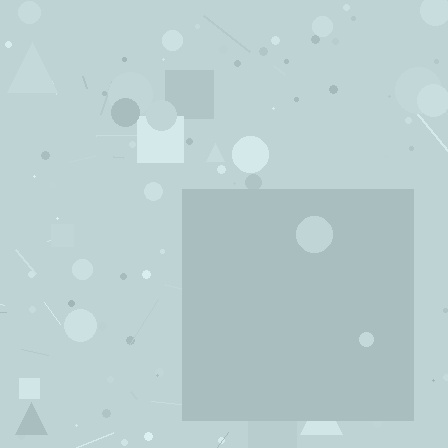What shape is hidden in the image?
A square is hidden in the image.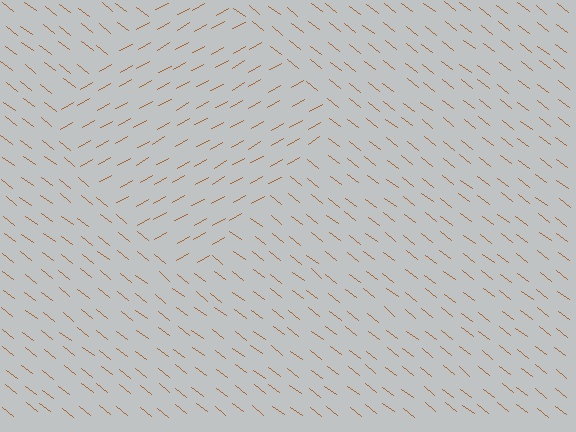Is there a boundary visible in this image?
Yes, there is a texture boundary formed by a change in line orientation.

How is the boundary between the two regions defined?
The boundary is defined purely by a change in line orientation (approximately 67 degrees difference). All lines are the same color and thickness.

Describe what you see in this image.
The image is filled with small brown line segments. A diamond region in the image has lines oriented differently from the surrounding lines, creating a visible texture boundary.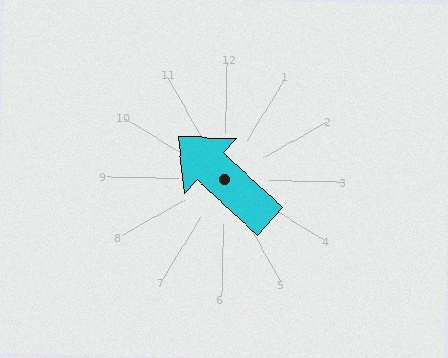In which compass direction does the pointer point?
Northwest.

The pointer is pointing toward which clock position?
Roughly 10 o'clock.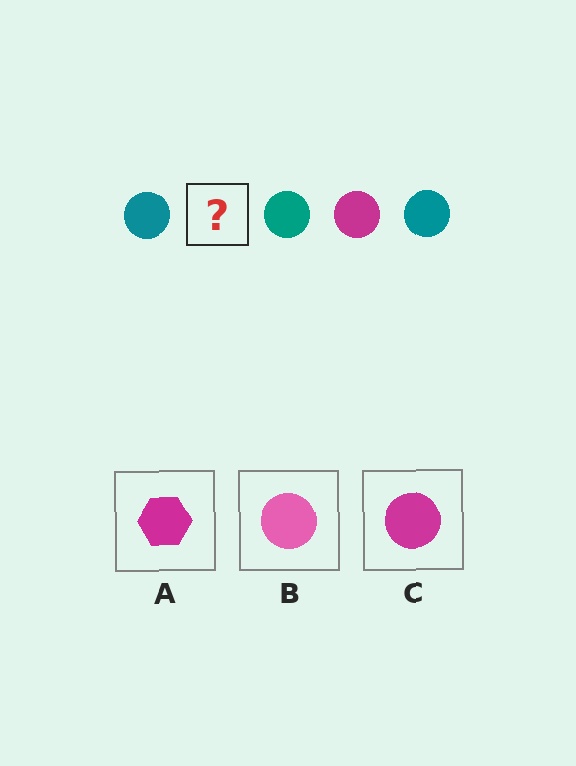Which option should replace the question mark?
Option C.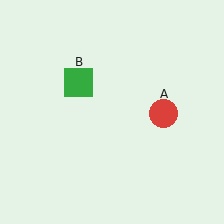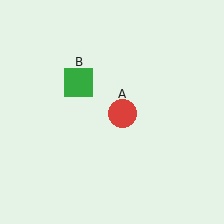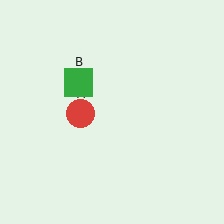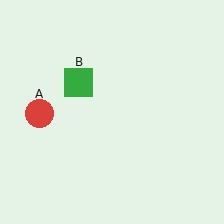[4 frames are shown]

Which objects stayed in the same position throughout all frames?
Green square (object B) remained stationary.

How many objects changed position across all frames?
1 object changed position: red circle (object A).